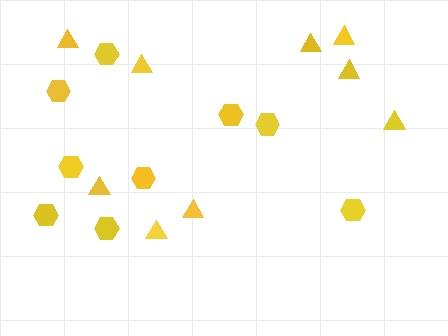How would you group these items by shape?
There are 2 groups: one group of hexagons (9) and one group of triangles (9).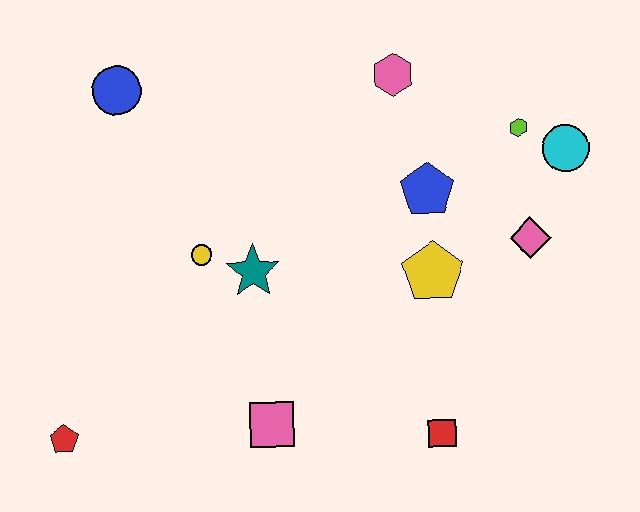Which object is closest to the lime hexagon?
The cyan circle is closest to the lime hexagon.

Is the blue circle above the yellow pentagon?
Yes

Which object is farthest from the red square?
The blue circle is farthest from the red square.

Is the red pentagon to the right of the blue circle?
No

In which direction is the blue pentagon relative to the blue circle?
The blue pentagon is to the right of the blue circle.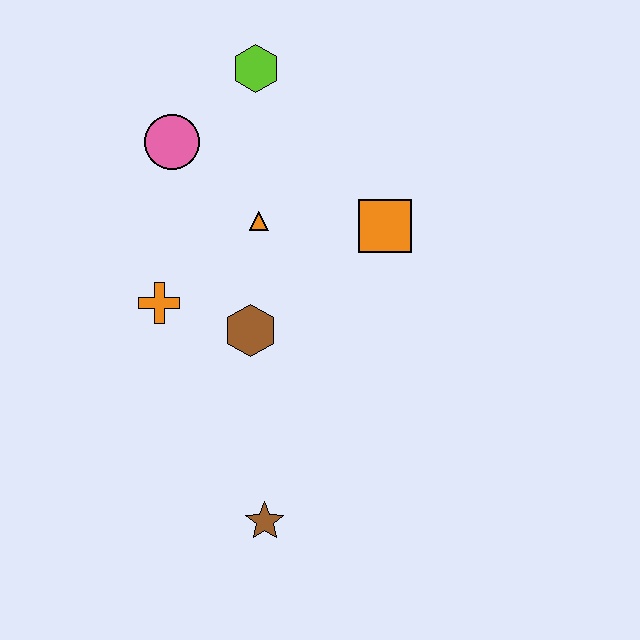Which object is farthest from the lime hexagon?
The brown star is farthest from the lime hexagon.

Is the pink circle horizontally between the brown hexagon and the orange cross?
Yes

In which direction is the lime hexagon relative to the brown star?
The lime hexagon is above the brown star.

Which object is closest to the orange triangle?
The brown hexagon is closest to the orange triangle.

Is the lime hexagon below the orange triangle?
No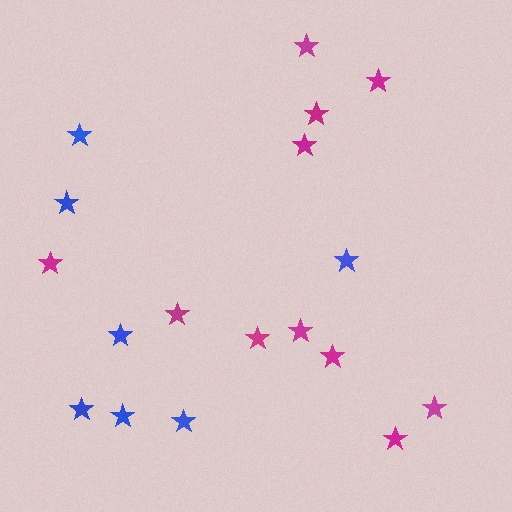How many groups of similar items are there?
There are 2 groups: one group of magenta stars (11) and one group of blue stars (7).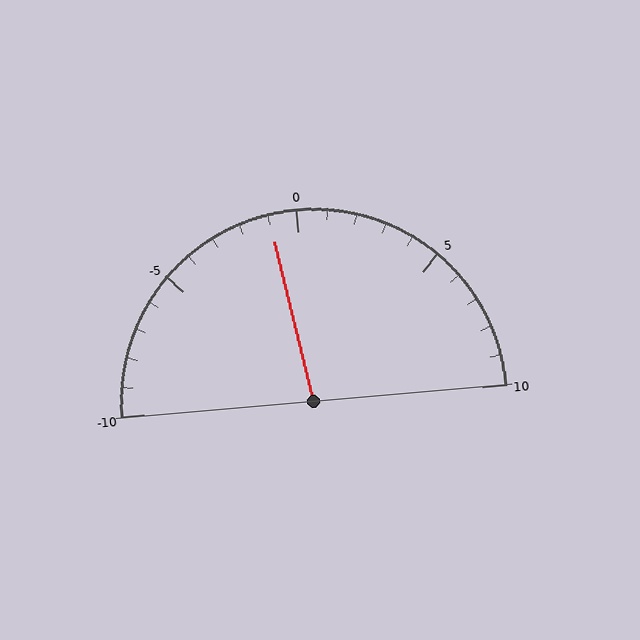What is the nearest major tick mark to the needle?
The nearest major tick mark is 0.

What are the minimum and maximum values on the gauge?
The gauge ranges from -10 to 10.